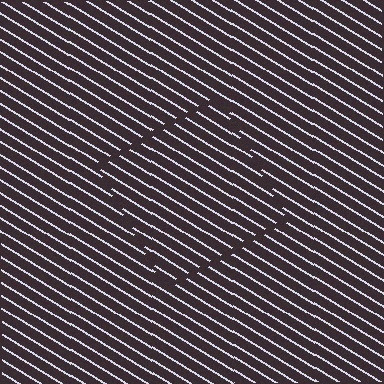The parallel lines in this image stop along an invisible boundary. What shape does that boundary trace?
An illusory square. The interior of the shape contains the same grating, shifted by half a period — the contour is defined by the phase discontinuity where line-ends from the inner and outer gratings abut.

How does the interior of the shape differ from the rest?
The interior of the shape contains the same grating, shifted by half a period — the contour is defined by the phase discontinuity where line-ends from the inner and outer gratings abut.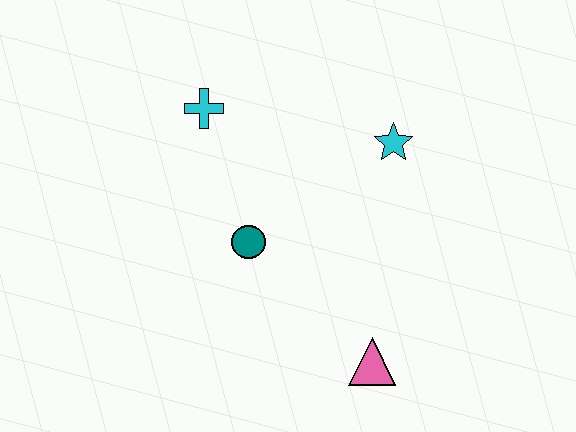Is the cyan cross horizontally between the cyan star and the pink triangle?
No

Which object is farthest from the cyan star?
The pink triangle is farthest from the cyan star.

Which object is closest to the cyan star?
The teal circle is closest to the cyan star.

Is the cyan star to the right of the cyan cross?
Yes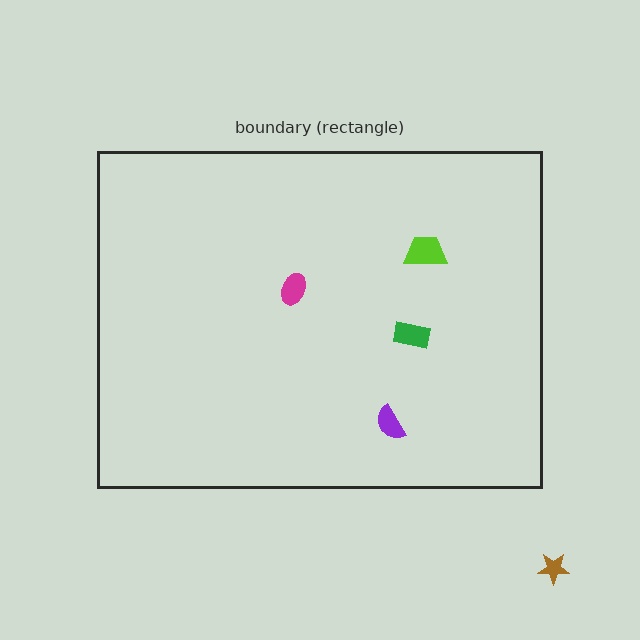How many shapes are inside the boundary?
4 inside, 1 outside.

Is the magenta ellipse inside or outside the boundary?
Inside.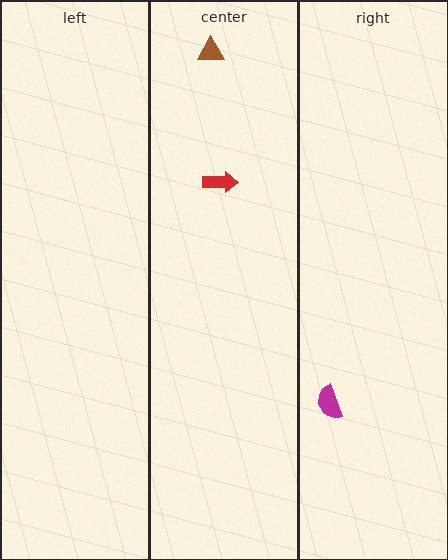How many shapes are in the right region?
1.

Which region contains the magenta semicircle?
The right region.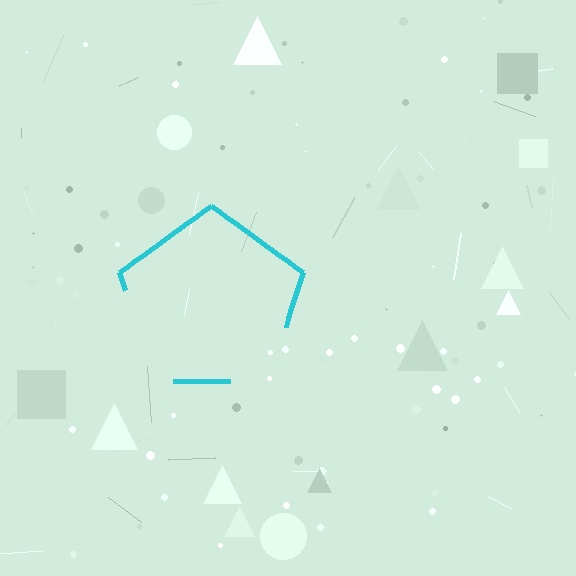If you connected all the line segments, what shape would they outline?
They would outline a pentagon.